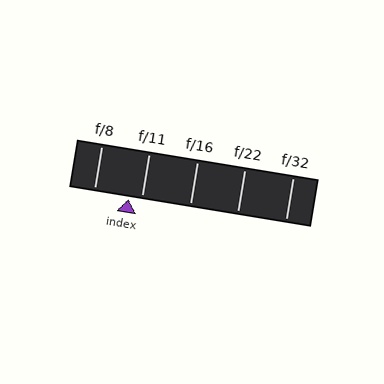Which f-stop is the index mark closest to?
The index mark is closest to f/11.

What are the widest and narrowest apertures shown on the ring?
The widest aperture shown is f/8 and the narrowest is f/32.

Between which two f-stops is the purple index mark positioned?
The index mark is between f/8 and f/11.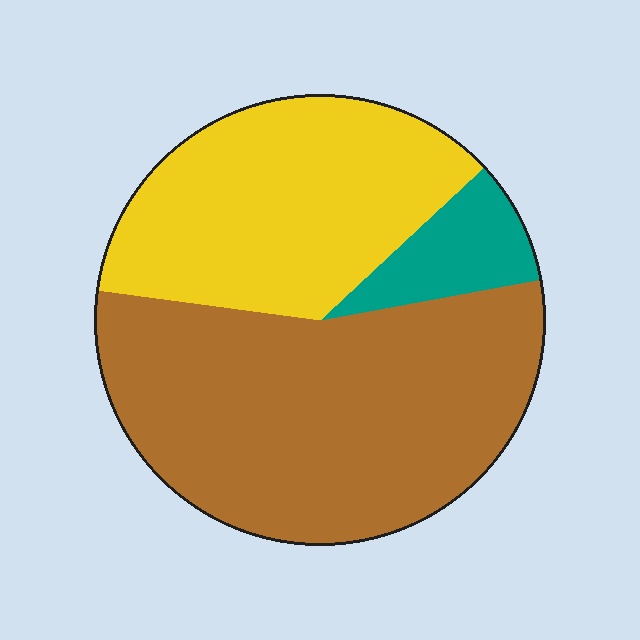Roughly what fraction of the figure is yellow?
Yellow takes up between a third and a half of the figure.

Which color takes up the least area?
Teal, at roughly 10%.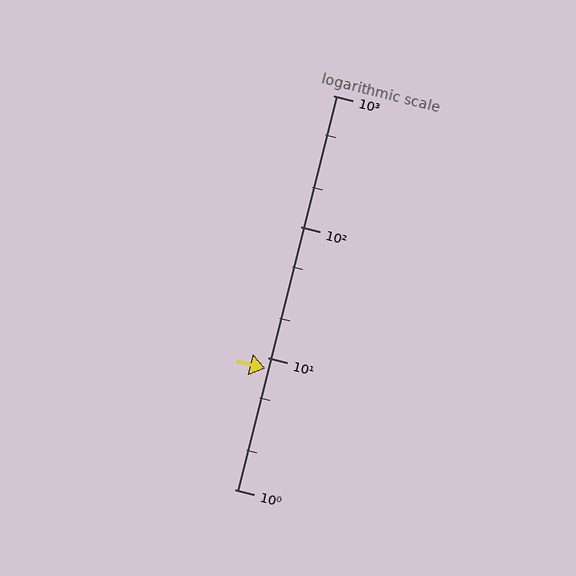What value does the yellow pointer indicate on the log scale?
The pointer indicates approximately 8.3.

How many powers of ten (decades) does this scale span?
The scale spans 3 decades, from 1 to 1000.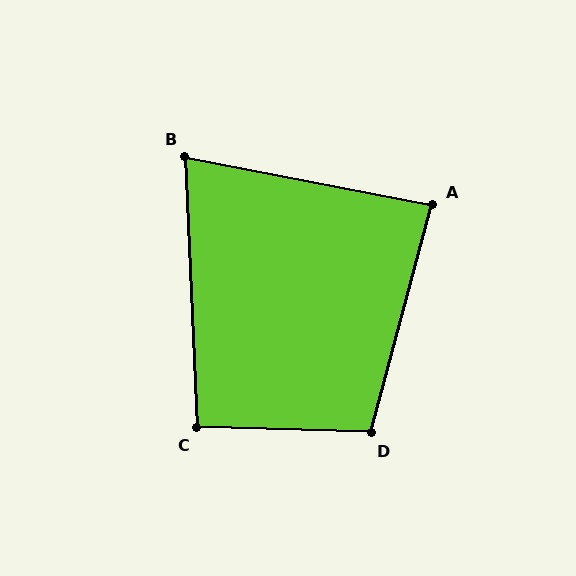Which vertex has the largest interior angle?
D, at approximately 103 degrees.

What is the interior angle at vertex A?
Approximately 86 degrees (approximately right).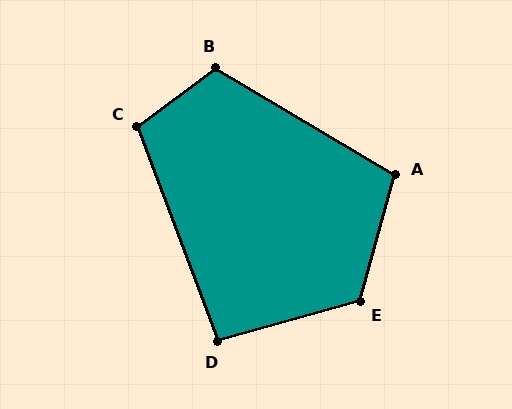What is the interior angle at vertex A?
Approximately 105 degrees (obtuse).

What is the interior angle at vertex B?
Approximately 113 degrees (obtuse).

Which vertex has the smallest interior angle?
D, at approximately 95 degrees.